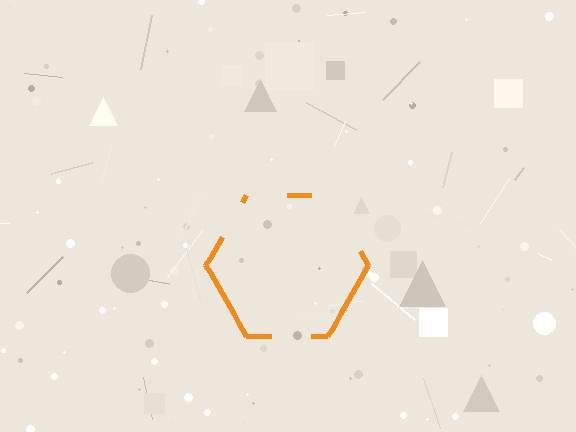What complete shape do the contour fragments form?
The contour fragments form a hexagon.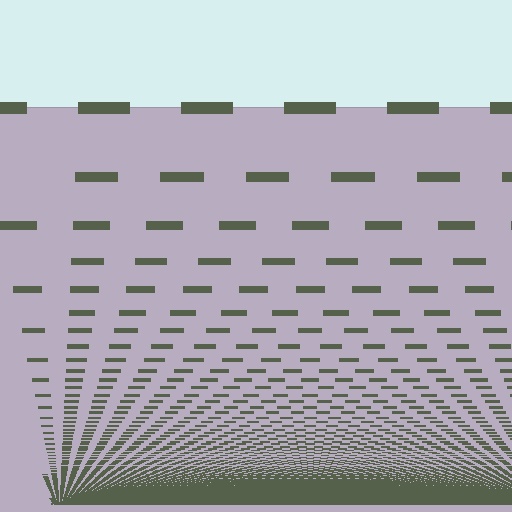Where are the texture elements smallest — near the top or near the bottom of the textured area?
Near the bottom.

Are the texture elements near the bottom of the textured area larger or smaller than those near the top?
Smaller. The gradient is inverted — elements near the bottom are smaller and denser.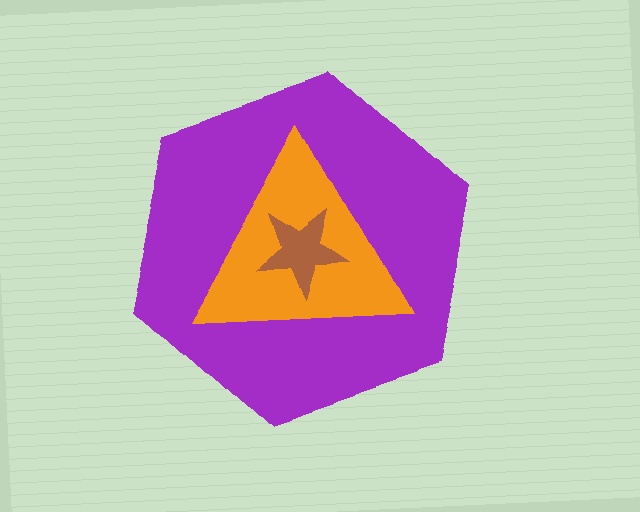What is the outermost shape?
The purple hexagon.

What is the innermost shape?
The brown star.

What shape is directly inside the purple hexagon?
The orange triangle.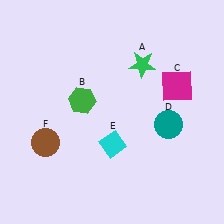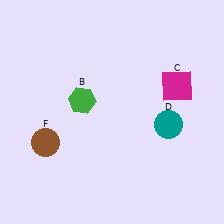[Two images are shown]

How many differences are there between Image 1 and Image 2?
There are 2 differences between the two images.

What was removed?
The green star (A), the cyan diamond (E) were removed in Image 2.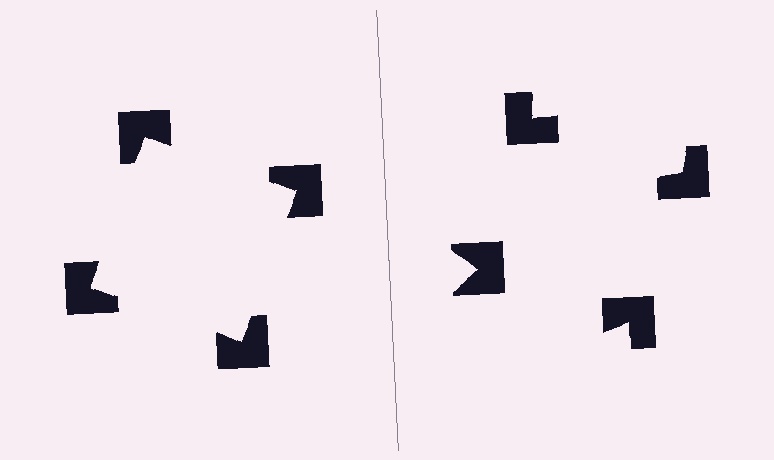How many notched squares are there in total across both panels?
8 — 4 on each side.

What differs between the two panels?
The notched squares are positioned identically on both sides; only the wedge orientations differ. On the left they align to a square; on the right they are misaligned.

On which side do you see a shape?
An illusory square appears on the left side. On the right side the wedge cuts are rotated, so no coherent shape forms.